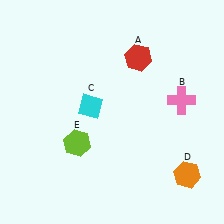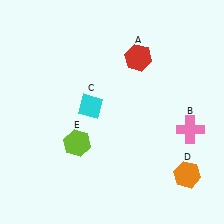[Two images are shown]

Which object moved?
The pink cross (B) moved down.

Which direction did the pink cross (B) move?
The pink cross (B) moved down.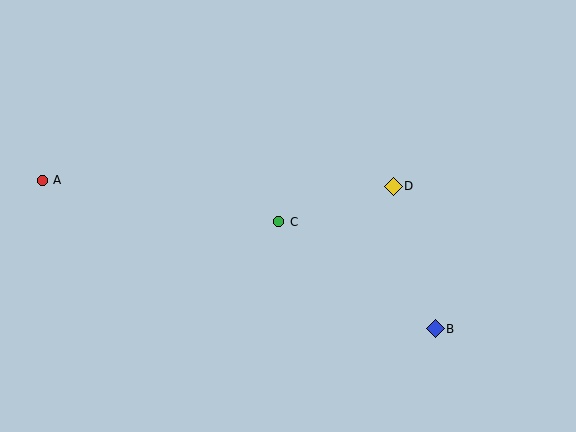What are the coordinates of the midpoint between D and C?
The midpoint between D and C is at (336, 204).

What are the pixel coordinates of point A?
Point A is at (42, 180).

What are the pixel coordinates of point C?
Point C is at (279, 222).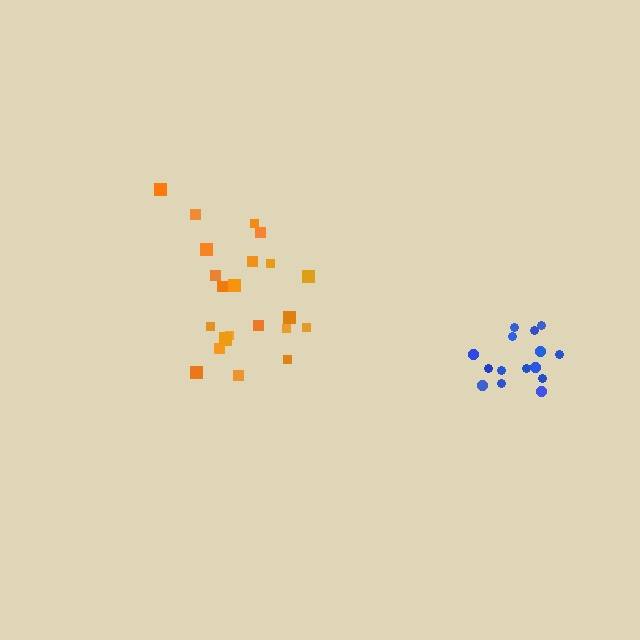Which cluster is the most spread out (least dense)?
Orange.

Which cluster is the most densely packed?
Blue.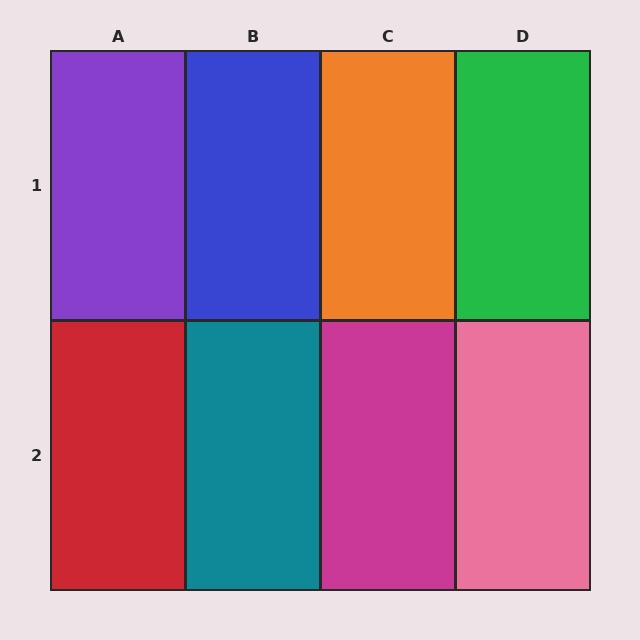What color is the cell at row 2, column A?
Red.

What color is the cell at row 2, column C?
Magenta.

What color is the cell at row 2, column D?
Pink.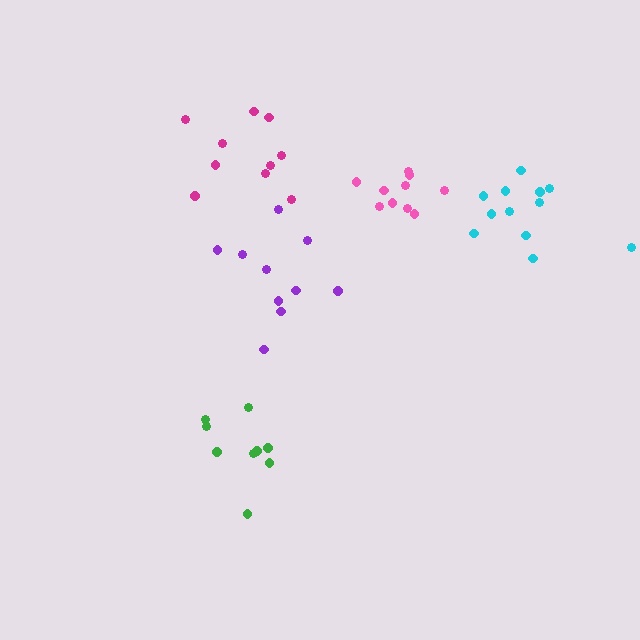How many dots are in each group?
Group 1: 10 dots, Group 2: 12 dots, Group 3: 9 dots, Group 4: 10 dots, Group 5: 10 dots (51 total).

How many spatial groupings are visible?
There are 5 spatial groupings.